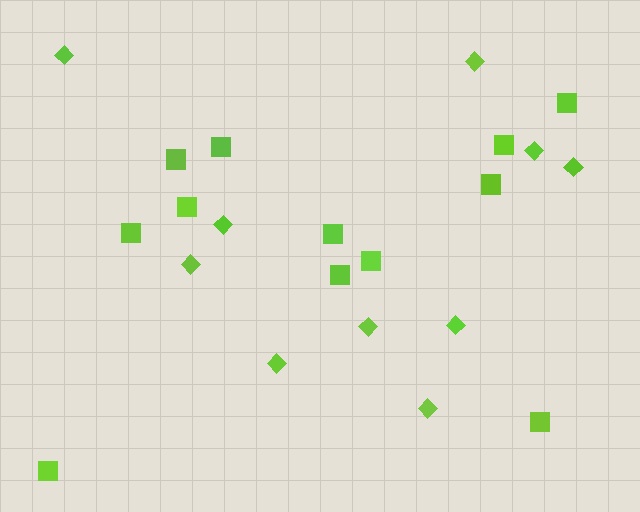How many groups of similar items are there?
There are 2 groups: one group of squares (12) and one group of diamonds (10).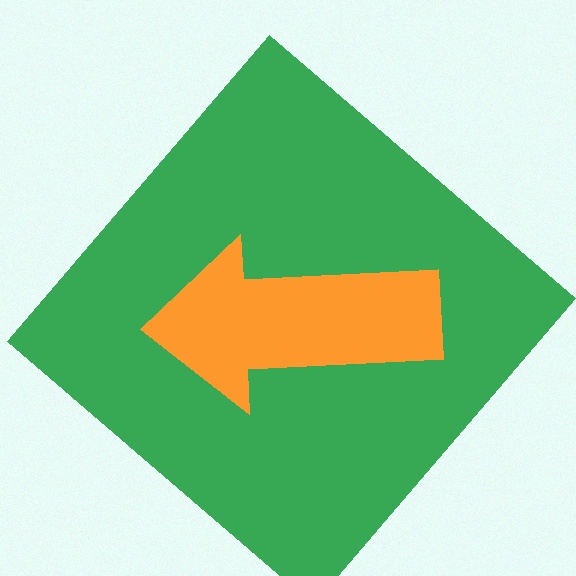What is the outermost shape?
The green diamond.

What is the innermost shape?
The orange arrow.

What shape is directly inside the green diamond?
The orange arrow.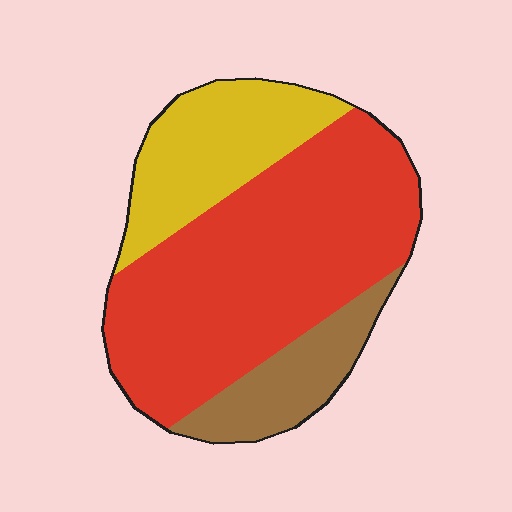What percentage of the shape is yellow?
Yellow takes up about one quarter (1/4) of the shape.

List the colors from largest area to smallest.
From largest to smallest: red, yellow, brown.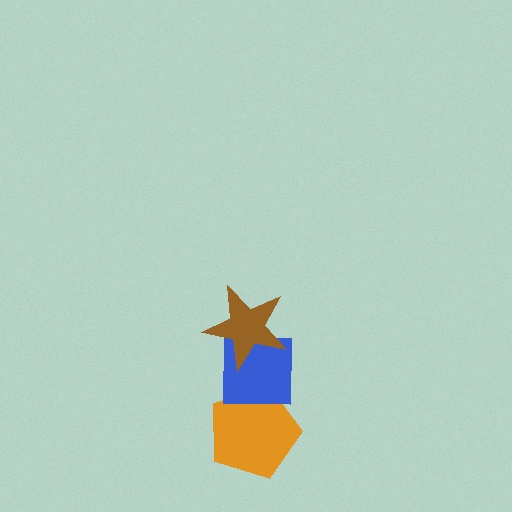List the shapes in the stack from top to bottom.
From top to bottom: the brown star, the blue square, the orange pentagon.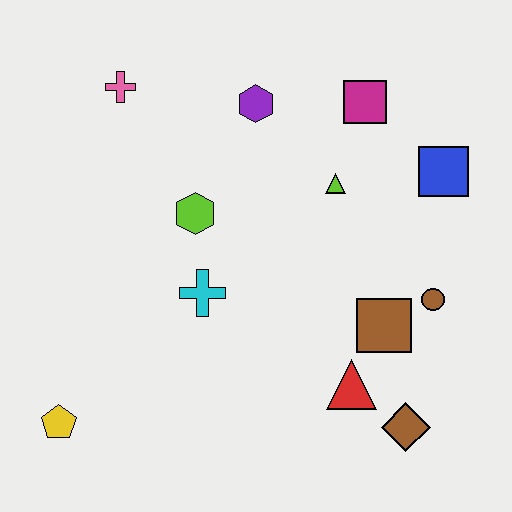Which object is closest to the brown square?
The brown circle is closest to the brown square.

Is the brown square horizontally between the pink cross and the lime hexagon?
No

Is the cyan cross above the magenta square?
No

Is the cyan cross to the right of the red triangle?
No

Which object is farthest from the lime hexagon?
The brown diamond is farthest from the lime hexagon.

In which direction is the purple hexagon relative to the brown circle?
The purple hexagon is above the brown circle.